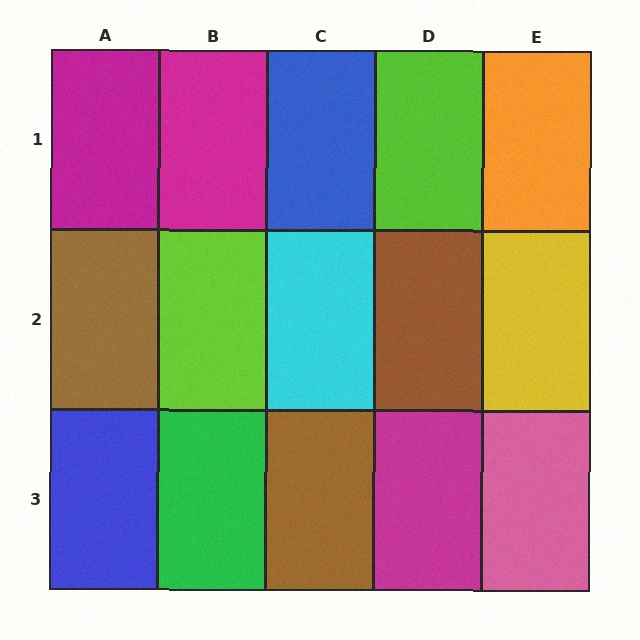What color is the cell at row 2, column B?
Lime.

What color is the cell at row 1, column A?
Magenta.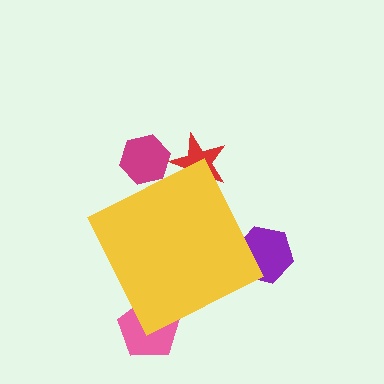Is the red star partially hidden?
Yes, the red star is partially hidden behind the yellow diamond.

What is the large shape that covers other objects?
A yellow diamond.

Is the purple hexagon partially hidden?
Yes, the purple hexagon is partially hidden behind the yellow diamond.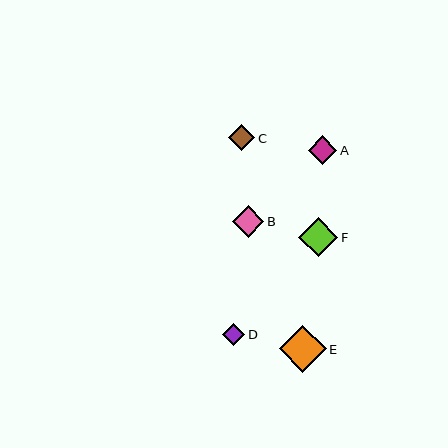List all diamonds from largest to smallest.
From largest to smallest: E, F, B, A, C, D.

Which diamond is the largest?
Diamond E is the largest with a size of approximately 47 pixels.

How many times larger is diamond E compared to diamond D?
Diamond E is approximately 2.1 times the size of diamond D.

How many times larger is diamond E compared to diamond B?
Diamond E is approximately 1.5 times the size of diamond B.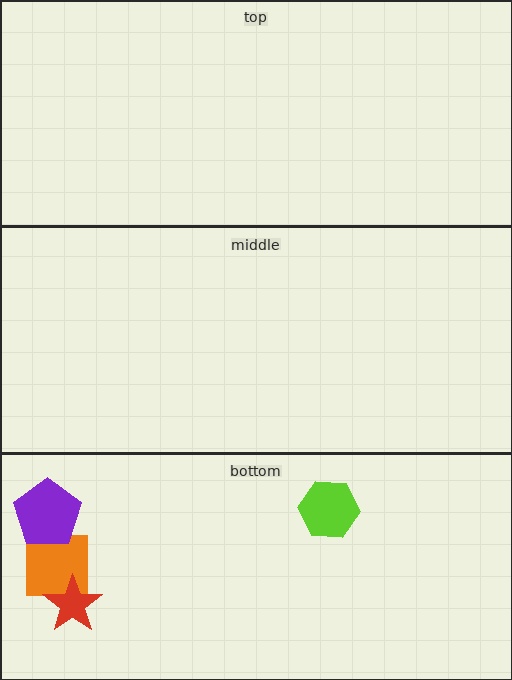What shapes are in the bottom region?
The orange square, the purple pentagon, the lime hexagon, the red star.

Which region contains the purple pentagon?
The bottom region.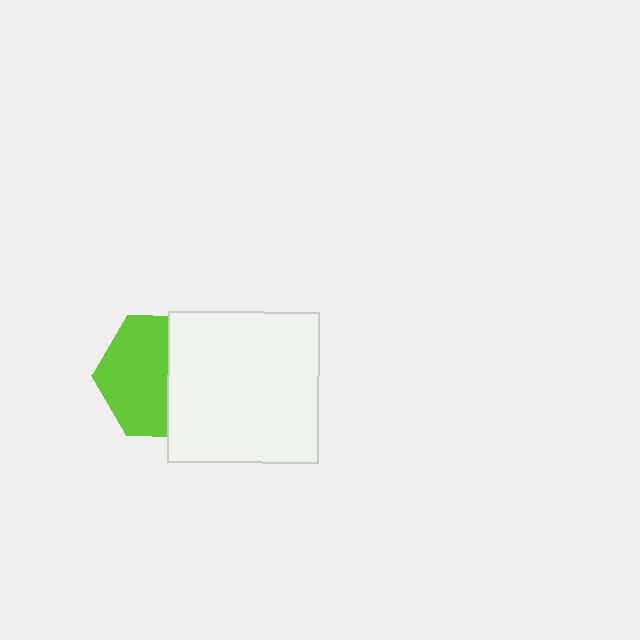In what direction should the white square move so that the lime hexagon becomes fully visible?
The white square should move right. That is the shortest direction to clear the overlap and leave the lime hexagon fully visible.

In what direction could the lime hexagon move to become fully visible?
The lime hexagon could move left. That would shift it out from behind the white square entirely.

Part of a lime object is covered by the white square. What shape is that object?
It is a hexagon.